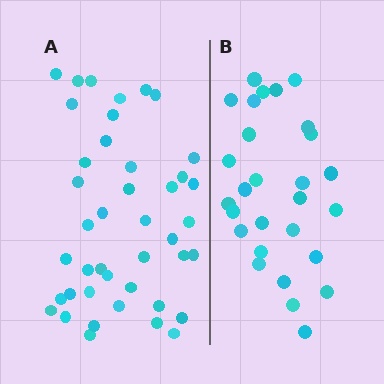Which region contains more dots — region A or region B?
Region A (the left region) has more dots.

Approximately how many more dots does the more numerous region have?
Region A has approximately 15 more dots than region B.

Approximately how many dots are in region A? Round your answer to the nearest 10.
About 40 dots. (The exact count is 42, which rounds to 40.)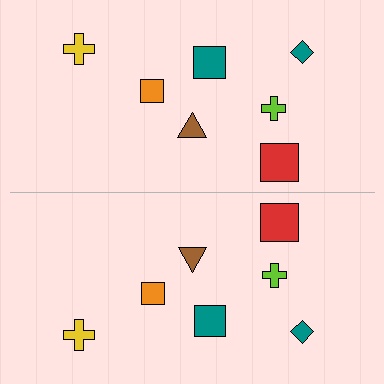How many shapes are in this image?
There are 14 shapes in this image.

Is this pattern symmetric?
Yes, this pattern has bilateral (reflection) symmetry.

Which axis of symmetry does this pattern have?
The pattern has a horizontal axis of symmetry running through the center of the image.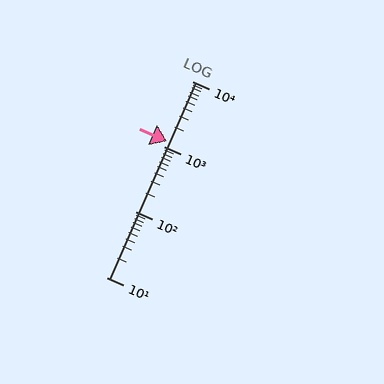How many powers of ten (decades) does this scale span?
The scale spans 3 decades, from 10 to 10000.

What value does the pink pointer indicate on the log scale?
The pointer indicates approximately 1200.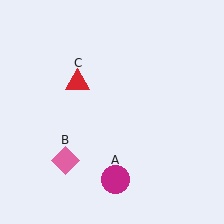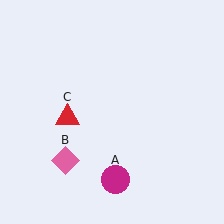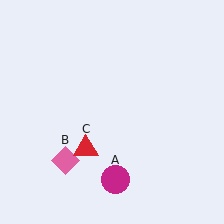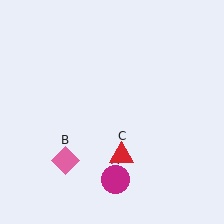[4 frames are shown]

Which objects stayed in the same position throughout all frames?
Magenta circle (object A) and pink diamond (object B) remained stationary.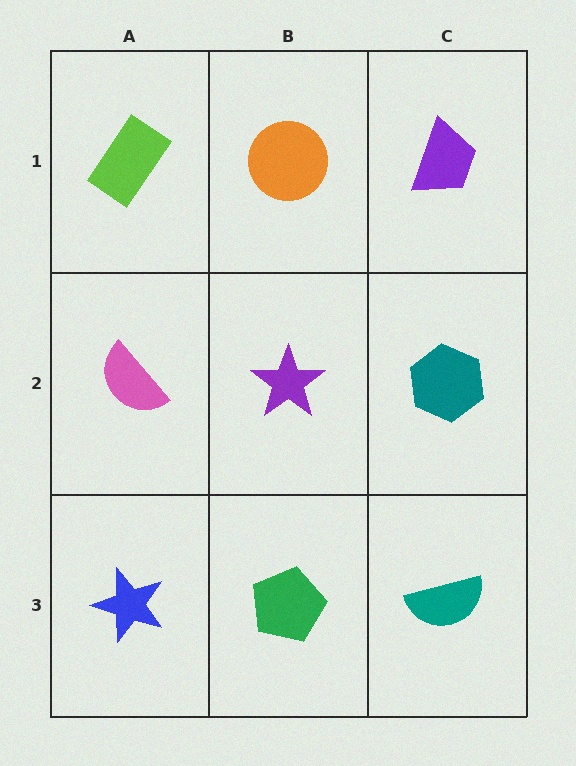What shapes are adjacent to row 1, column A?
A pink semicircle (row 2, column A), an orange circle (row 1, column B).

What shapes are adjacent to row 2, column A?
A lime rectangle (row 1, column A), a blue star (row 3, column A), a purple star (row 2, column B).